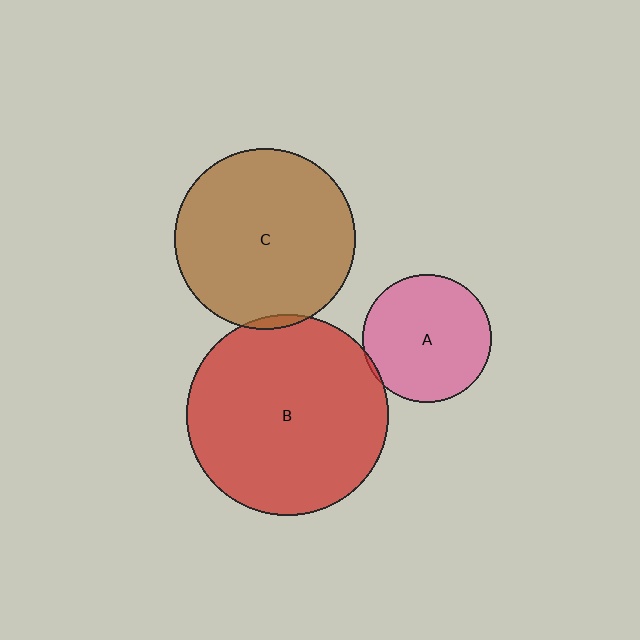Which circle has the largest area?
Circle B (red).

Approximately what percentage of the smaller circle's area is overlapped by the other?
Approximately 5%.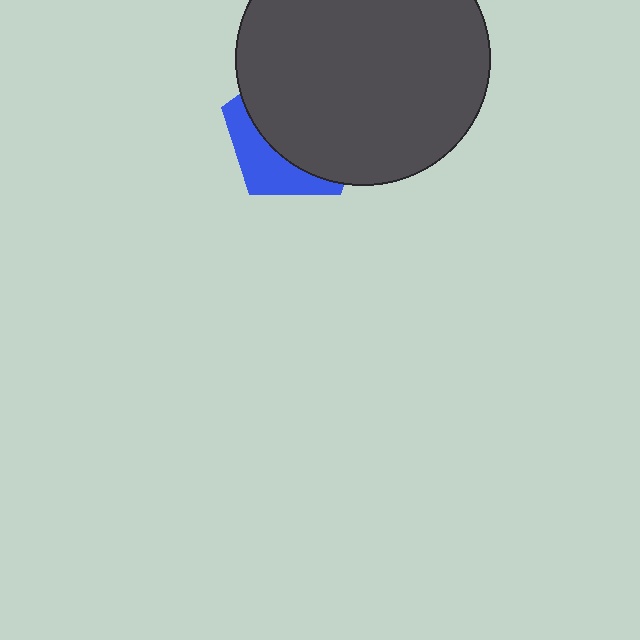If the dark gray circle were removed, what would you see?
You would see the complete blue pentagon.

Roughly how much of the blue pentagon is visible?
A small part of it is visible (roughly 31%).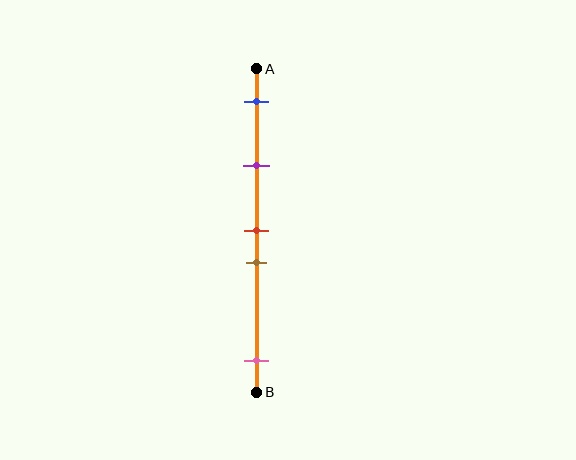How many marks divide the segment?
There are 5 marks dividing the segment.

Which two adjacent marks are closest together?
The red and brown marks are the closest adjacent pair.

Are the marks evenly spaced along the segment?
No, the marks are not evenly spaced.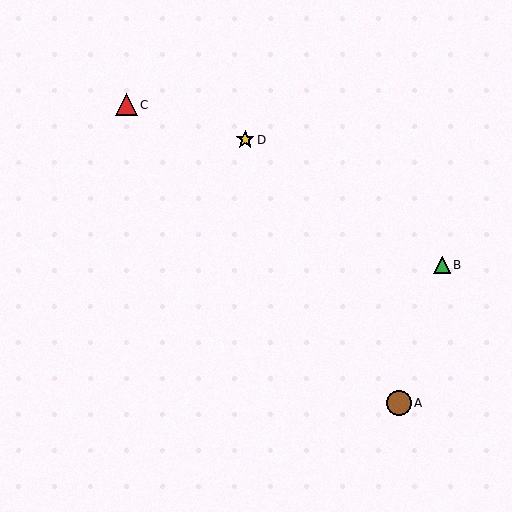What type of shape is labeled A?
Shape A is a brown circle.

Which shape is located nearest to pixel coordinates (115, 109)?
The red triangle (labeled C) at (126, 105) is nearest to that location.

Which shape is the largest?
The brown circle (labeled A) is the largest.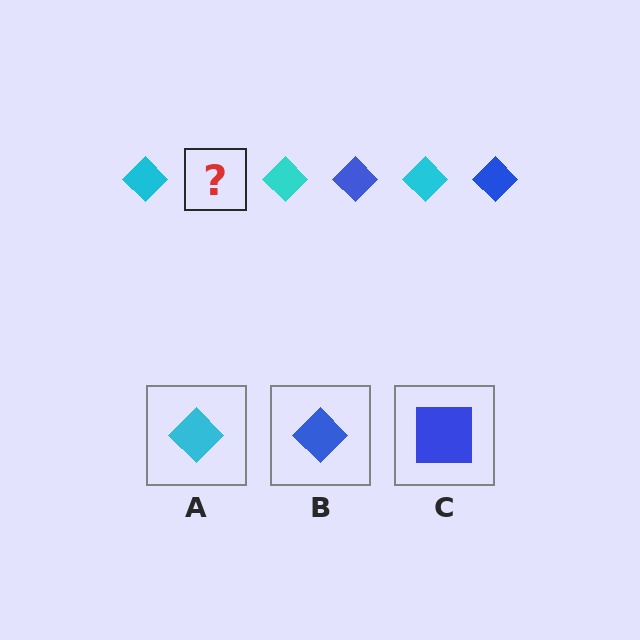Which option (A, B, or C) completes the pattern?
B.